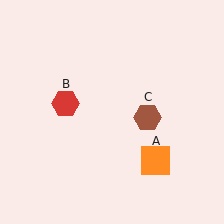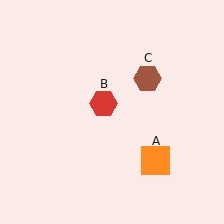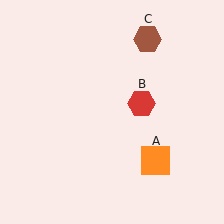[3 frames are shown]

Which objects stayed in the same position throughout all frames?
Orange square (object A) remained stationary.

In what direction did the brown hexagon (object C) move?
The brown hexagon (object C) moved up.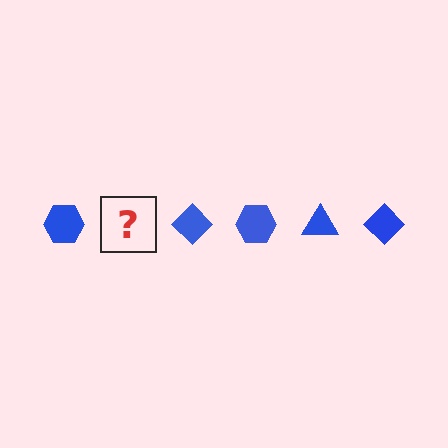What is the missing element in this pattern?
The missing element is a blue triangle.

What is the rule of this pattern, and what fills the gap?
The rule is that the pattern cycles through hexagon, triangle, diamond shapes in blue. The gap should be filled with a blue triangle.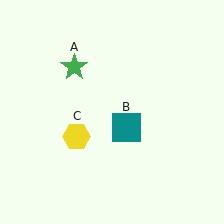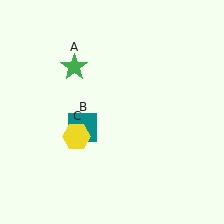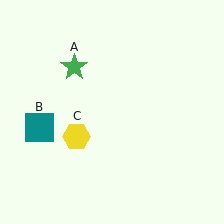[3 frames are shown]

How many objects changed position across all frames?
1 object changed position: teal square (object B).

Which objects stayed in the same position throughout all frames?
Green star (object A) and yellow hexagon (object C) remained stationary.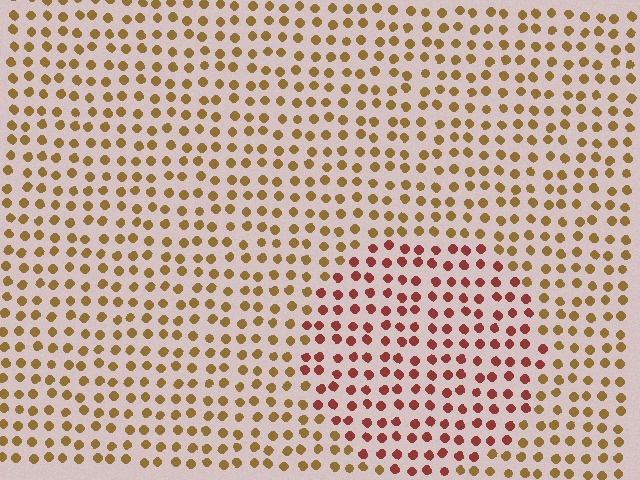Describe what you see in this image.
The image is filled with small brown elements in a uniform arrangement. A circle-shaped region is visible where the elements are tinted to a slightly different hue, forming a subtle color boundary.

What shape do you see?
I see a circle.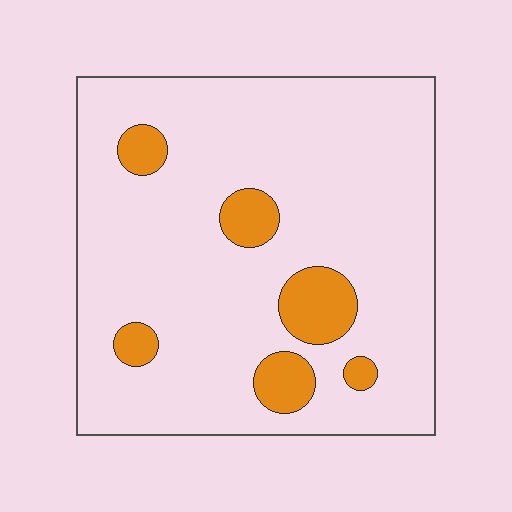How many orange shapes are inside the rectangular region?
6.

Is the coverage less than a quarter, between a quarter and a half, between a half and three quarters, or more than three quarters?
Less than a quarter.